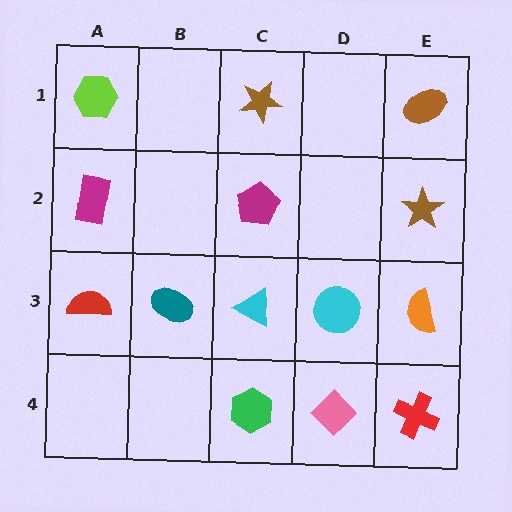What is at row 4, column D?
A pink diamond.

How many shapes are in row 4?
3 shapes.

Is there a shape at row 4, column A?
No, that cell is empty.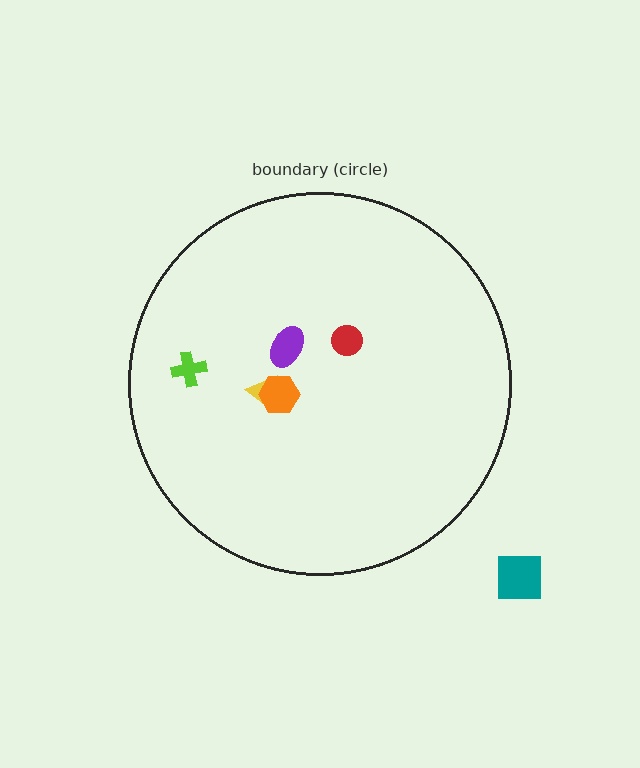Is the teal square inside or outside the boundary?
Outside.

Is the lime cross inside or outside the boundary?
Inside.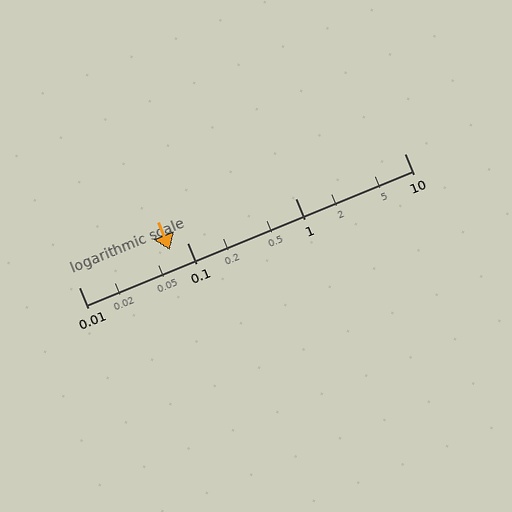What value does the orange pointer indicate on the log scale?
The pointer indicates approximately 0.069.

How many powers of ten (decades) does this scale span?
The scale spans 3 decades, from 0.01 to 10.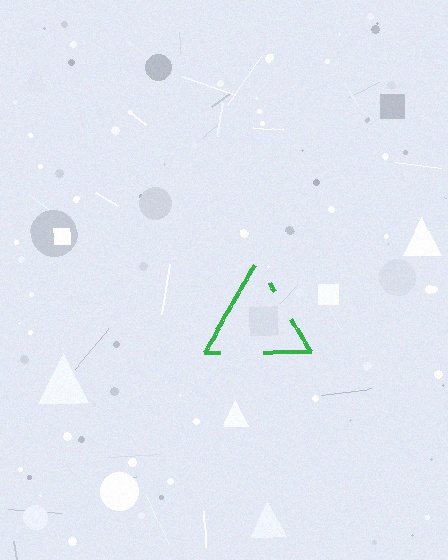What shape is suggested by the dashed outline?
The dashed outline suggests a triangle.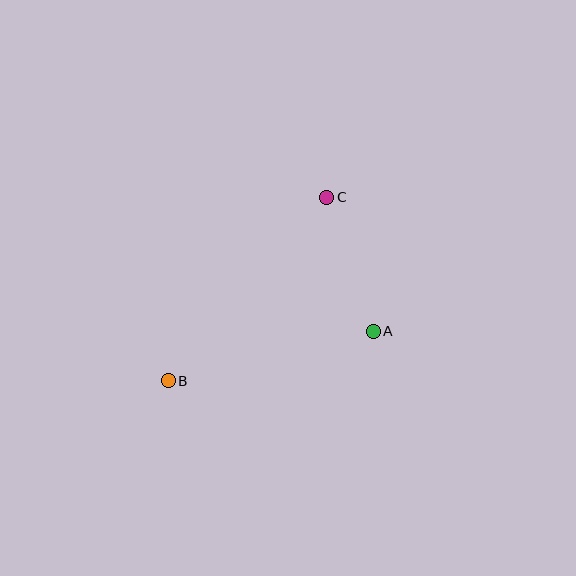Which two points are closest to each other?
Points A and C are closest to each other.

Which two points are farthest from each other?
Points B and C are farthest from each other.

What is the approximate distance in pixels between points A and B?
The distance between A and B is approximately 211 pixels.